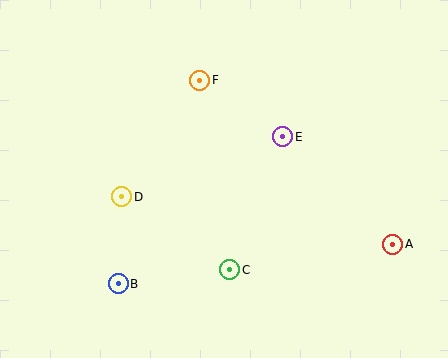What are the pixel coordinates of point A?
Point A is at (393, 244).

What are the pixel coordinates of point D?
Point D is at (122, 197).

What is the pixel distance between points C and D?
The distance between C and D is 131 pixels.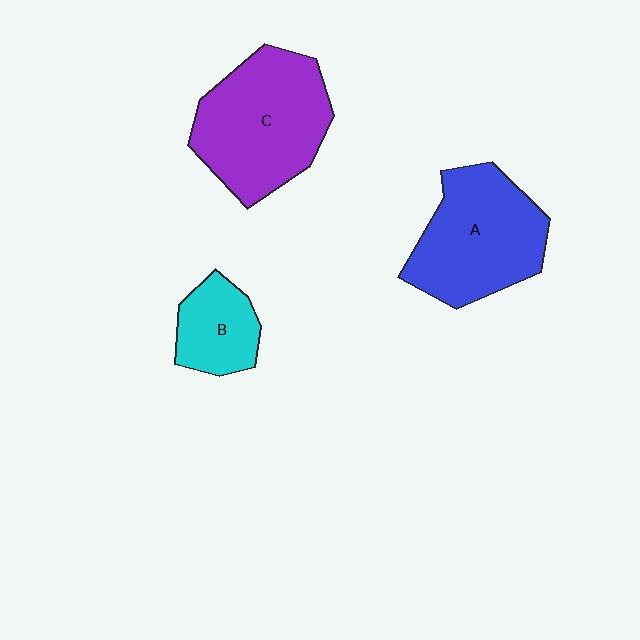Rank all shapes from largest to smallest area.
From largest to smallest: C (purple), A (blue), B (cyan).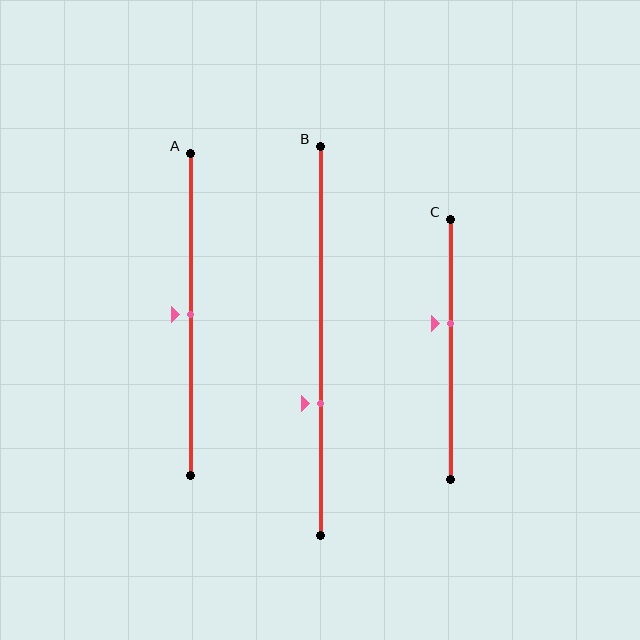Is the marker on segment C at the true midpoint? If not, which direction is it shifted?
No, the marker on segment C is shifted upward by about 10% of the segment length.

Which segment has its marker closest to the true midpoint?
Segment A has its marker closest to the true midpoint.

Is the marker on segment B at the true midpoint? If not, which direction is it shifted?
No, the marker on segment B is shifted downward by about 16% of the segment length.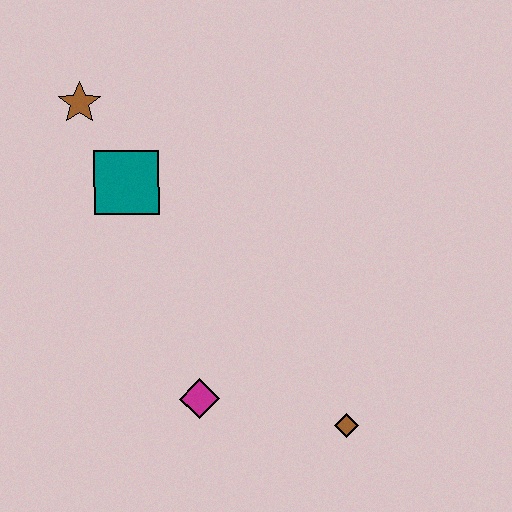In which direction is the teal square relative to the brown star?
The teal square is below the brown star.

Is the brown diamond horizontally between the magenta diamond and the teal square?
No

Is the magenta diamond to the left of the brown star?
No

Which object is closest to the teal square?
The brown star is closest to the teal square.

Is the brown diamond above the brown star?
No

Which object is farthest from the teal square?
The brown diamond is farthest from the teal square.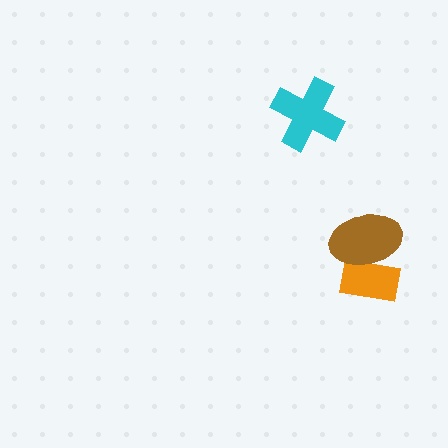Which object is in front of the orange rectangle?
The brown ellipse is in front of the orange rectangle.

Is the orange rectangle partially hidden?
Yes, it is partially covered by another shape.